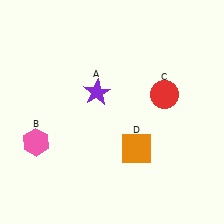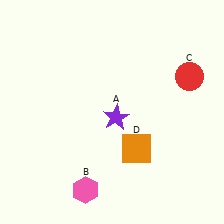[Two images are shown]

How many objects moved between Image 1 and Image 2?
3 objects moved between the two images.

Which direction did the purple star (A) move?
The purple star (A) moved down.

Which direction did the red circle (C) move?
The red circle (C) moved right.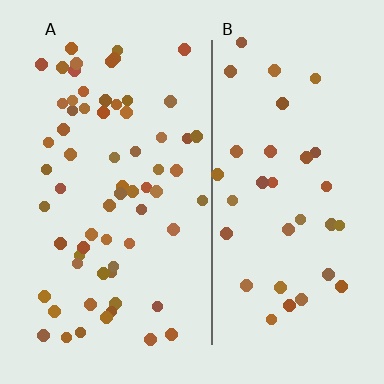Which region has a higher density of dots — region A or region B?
A (the left).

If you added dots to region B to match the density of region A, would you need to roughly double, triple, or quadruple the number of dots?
Approximately double.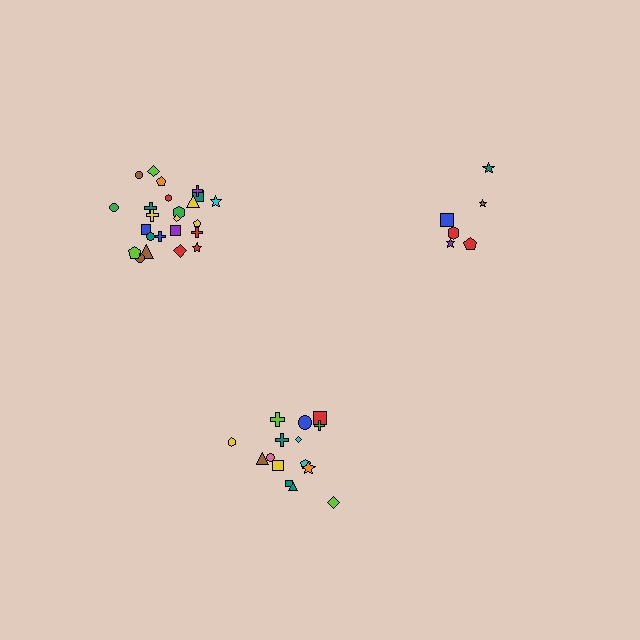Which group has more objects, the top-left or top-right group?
The top-left group.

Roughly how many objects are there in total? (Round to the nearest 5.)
Roughly 45 objects in total.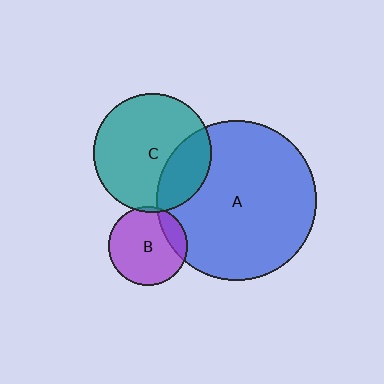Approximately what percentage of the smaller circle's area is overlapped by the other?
Approximately 5%.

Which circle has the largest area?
Circle A (blue).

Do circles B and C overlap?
Yes.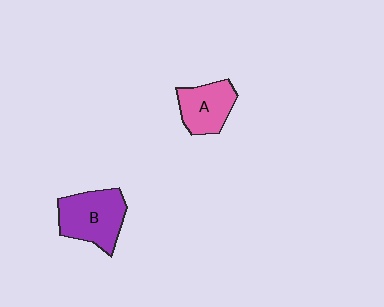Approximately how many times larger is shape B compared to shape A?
Approximately 1.3 times.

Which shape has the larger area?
Shape B (purple).